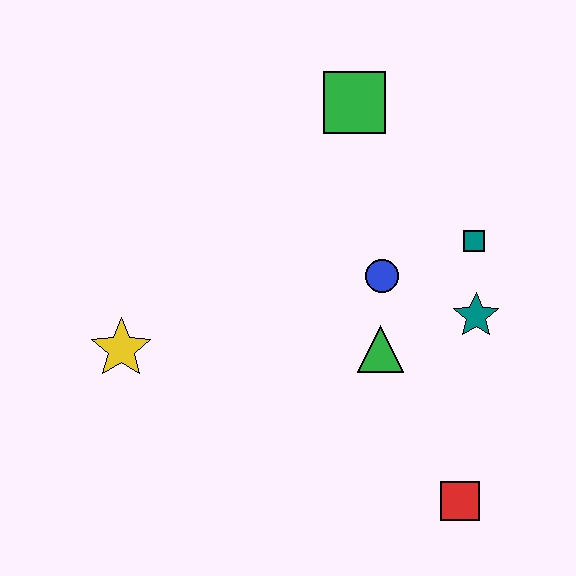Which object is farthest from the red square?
The green square is farthest from the red square.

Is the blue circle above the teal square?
No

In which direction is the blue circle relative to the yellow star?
The blue circle is to the right of the yellow star.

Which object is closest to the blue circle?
The green triangle is closest to the blue circle.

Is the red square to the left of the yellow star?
No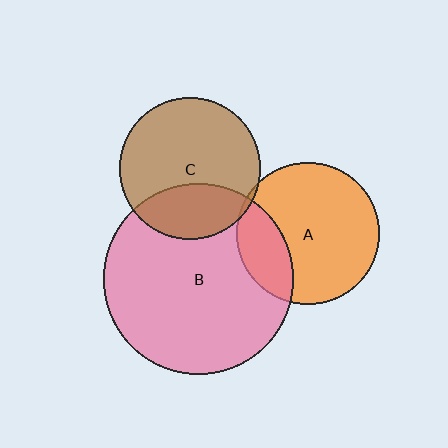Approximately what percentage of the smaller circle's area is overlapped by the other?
Approximately 5%.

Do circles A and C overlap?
Yes.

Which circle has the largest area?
Circle B (pink).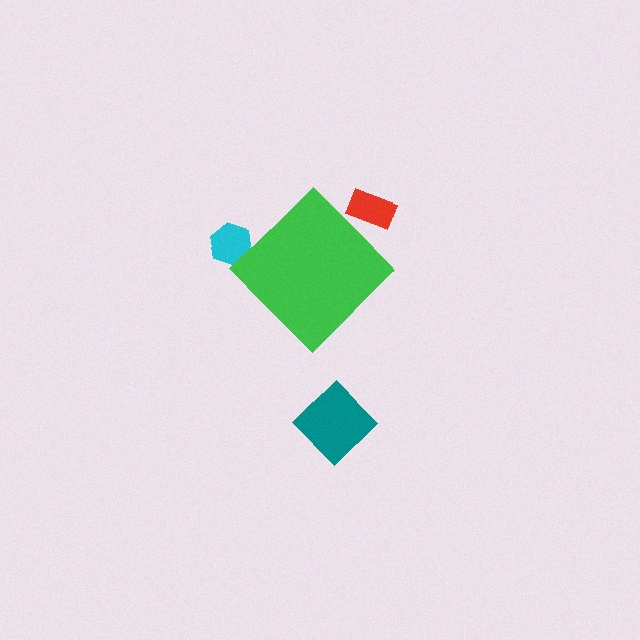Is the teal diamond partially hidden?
No, the teal diamond is fully visible.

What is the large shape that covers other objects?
A green diamond.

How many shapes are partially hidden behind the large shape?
2 shapes are partially hidden.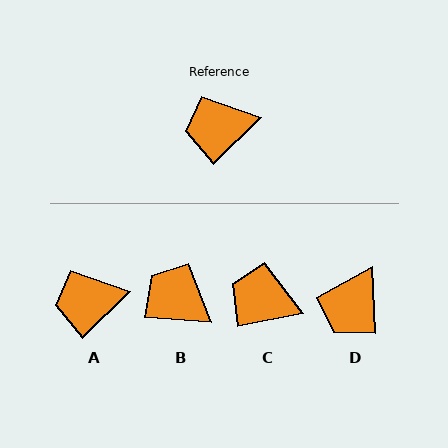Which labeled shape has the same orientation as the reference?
A.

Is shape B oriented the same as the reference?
No, it is off by about 49 degrees.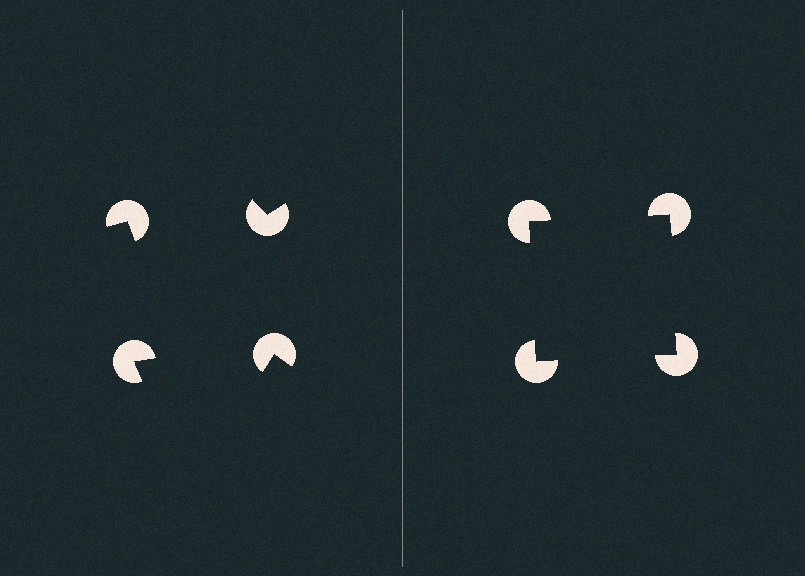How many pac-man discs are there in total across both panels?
8 — 4 on each side.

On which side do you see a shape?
An illusory square appears on the right side. On the left side the wedge cuts are rotated, so no coherent shape forms.